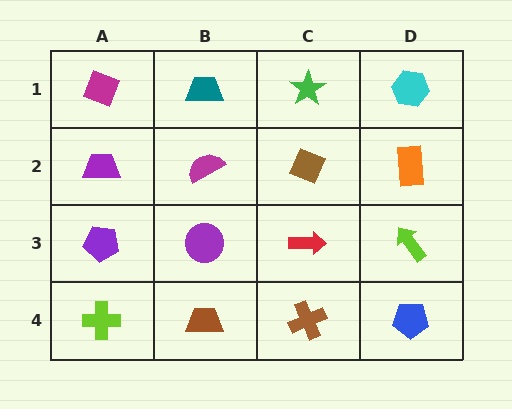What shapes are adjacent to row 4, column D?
A lime arrow (row 3, column D), a brown cross (row 4, column C).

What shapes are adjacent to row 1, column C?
A brown diamond (row 2, column C), a teal trapezoid (row 1, column B), a cyan hexagon (row 1, column D).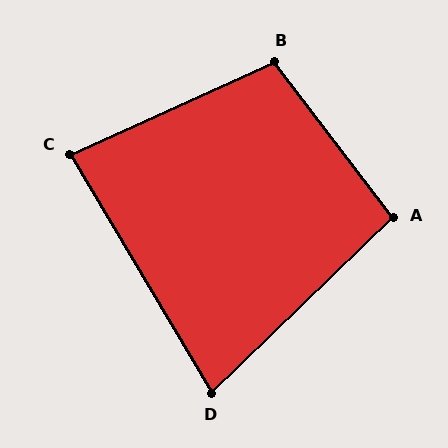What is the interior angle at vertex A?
Approximately 97 degrees (obtuse).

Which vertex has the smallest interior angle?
D, at approximately 77 degrees.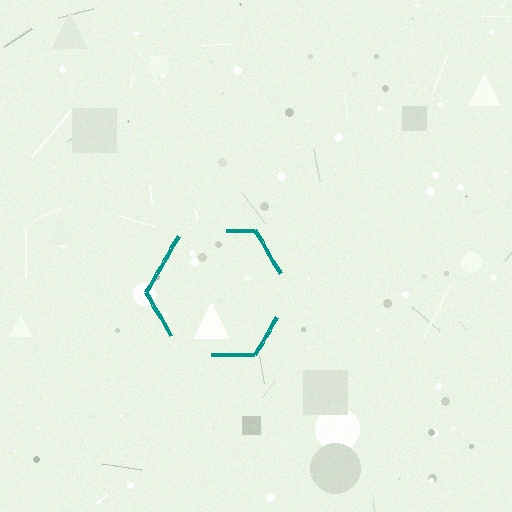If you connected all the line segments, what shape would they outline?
They would outline a hexagon.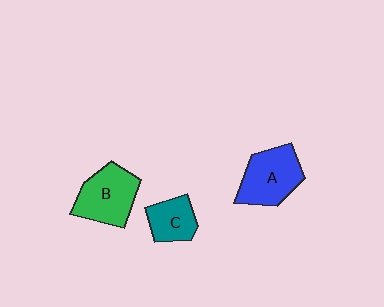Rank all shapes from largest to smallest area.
From largest to smallest: A (blue), B (green), C (teal).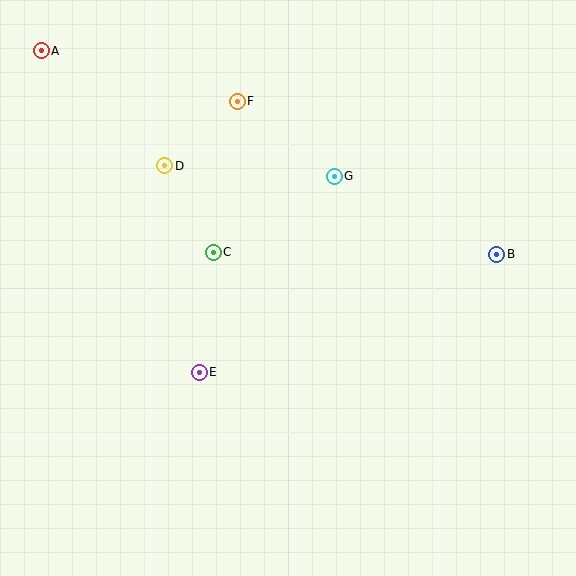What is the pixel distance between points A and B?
The distance between A and B is 499 pixels.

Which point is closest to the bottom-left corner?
Point E is closest to the bottom-left corner.